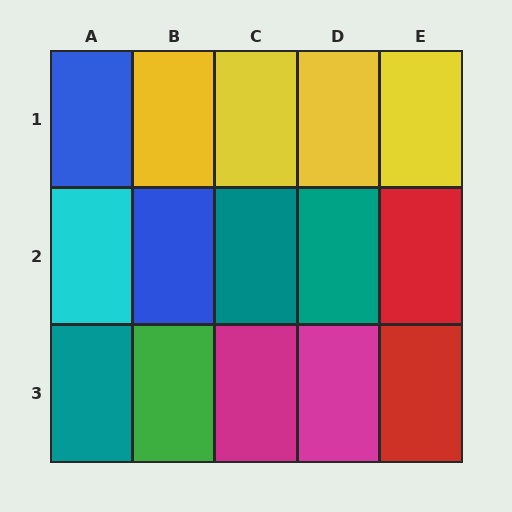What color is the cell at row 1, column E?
Yellow.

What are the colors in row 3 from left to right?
Teal, green, magenta, magenta, red.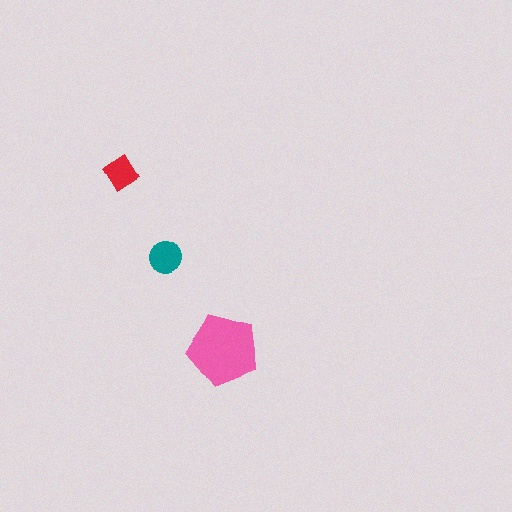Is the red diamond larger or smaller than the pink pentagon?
Smaller.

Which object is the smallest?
The red diamond.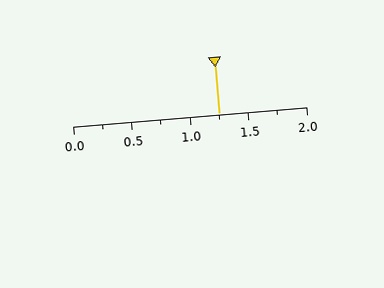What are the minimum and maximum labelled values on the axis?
The axis runs from 0.0 to 2.0.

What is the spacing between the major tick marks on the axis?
The major ticks are spaced 0.5 apart.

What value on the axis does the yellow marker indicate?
The marker indicates approximately 1.25.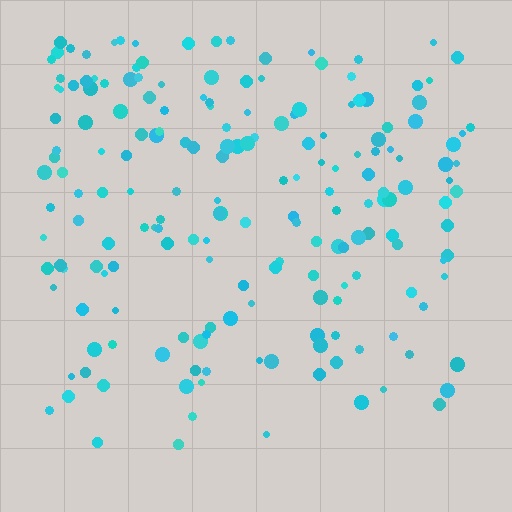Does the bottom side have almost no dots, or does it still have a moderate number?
Still a moderate number, just noticeably fewer than the top.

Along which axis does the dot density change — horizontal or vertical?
Vertical.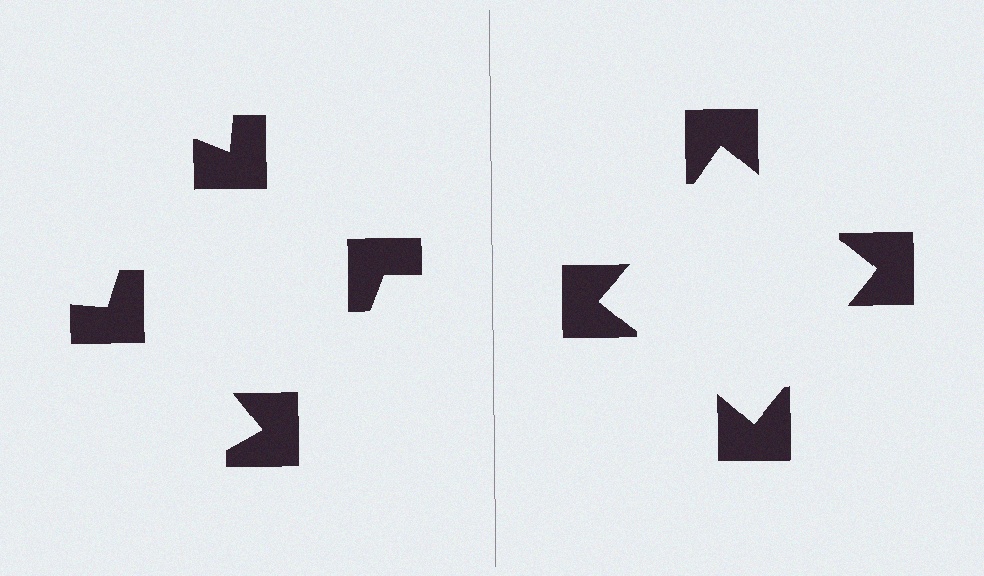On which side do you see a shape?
An illusory square appears on the right side. On the left side the wedge cuts are rotated, so no coherent shape forms.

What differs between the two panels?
The notched squares are positioned identically on both sides; only the wedge orientations differ. On the right they align to a square; on the left they are misaligned.